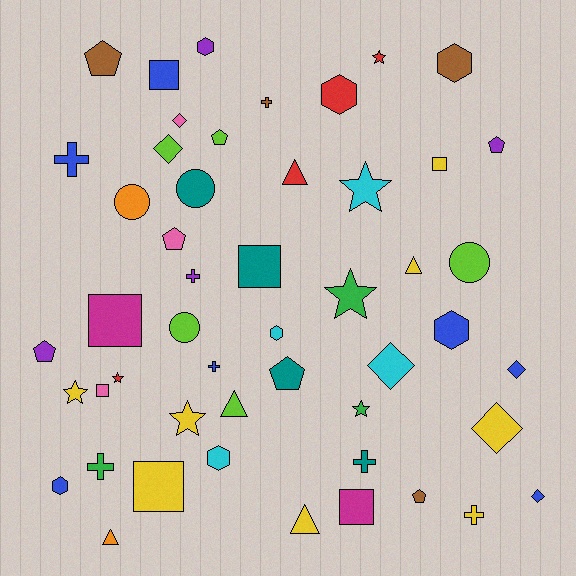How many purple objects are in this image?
There are 4 purple objects.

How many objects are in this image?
There are 50 objects.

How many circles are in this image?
There are 4 circles.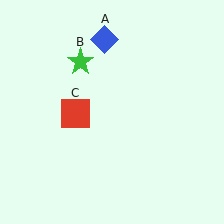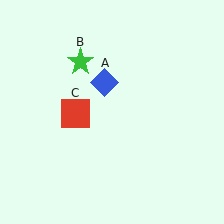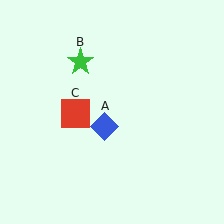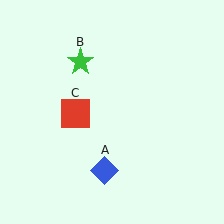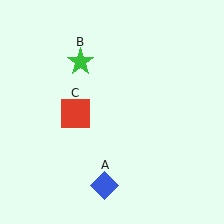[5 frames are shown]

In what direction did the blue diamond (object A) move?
The blue diamond (object A) moved down.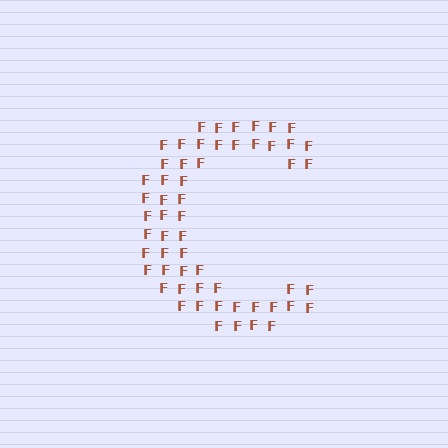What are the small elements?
The small elements are letter F's.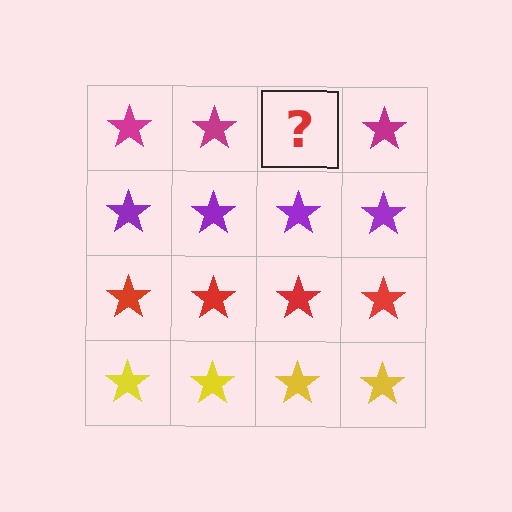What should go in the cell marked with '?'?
The missing cell should contain a magenta star.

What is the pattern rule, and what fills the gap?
The rule is that each row has a consistent color. The gap should be filled with a magenta star.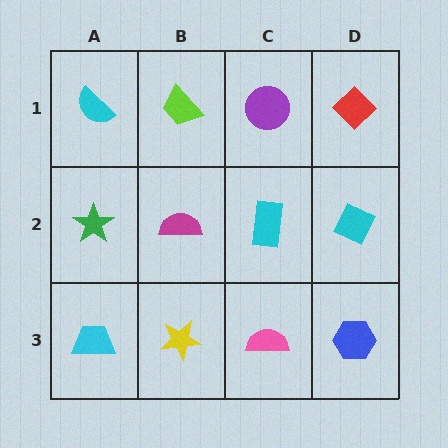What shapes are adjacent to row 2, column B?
A lime trapezoid (row 1, column B), a yellow star (row 3, column B), a green star (row 2, column A), a cyan rectangle (row 2, column C).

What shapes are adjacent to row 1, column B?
A magenta semicircle (row 2, column B), a cyan semicircle (row 1, column A), a purple circle (row 1, column C).